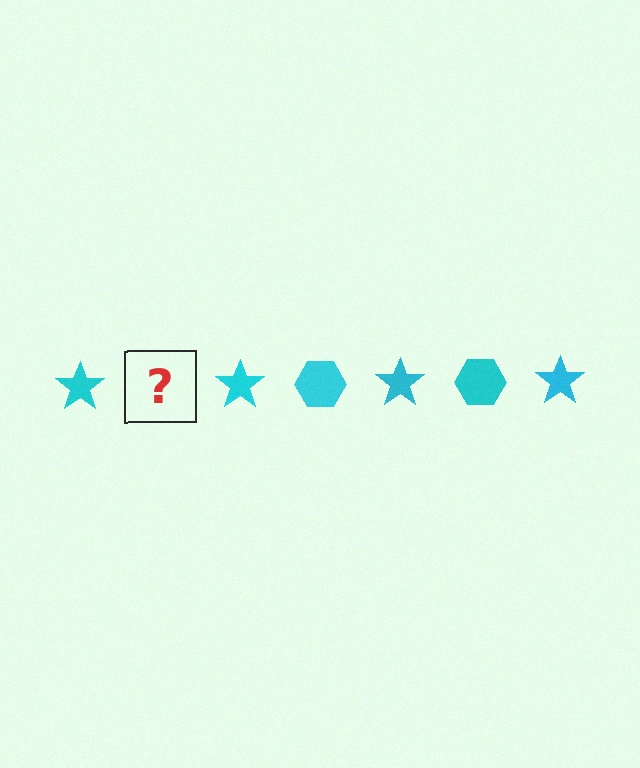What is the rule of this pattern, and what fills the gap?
The rule is that the pattern cycles through star, hexagon shapes in cyan. The gap should be filled with a cyan hexagon.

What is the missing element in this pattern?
The missing element is a cyan hexagon.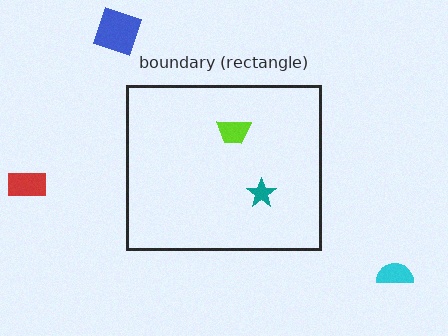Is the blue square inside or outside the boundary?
Outside.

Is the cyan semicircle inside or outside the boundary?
Outside.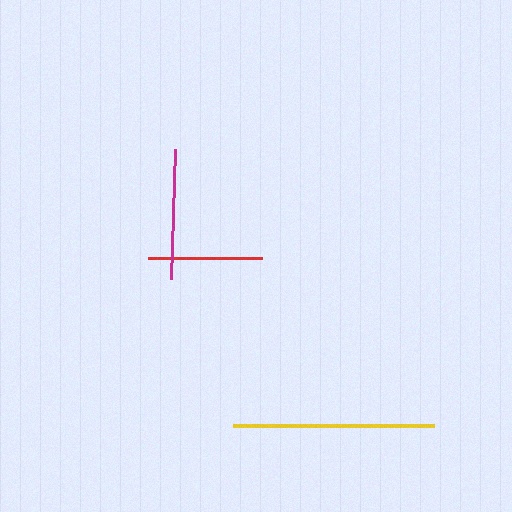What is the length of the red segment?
The red segment is approximately 114 pixels long.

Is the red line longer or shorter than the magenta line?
The magenta line is longer than the red line.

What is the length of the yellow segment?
The yellow segment is approximately 201 pixels long.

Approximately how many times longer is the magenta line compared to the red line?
The magenta line is approximately 1.1 times the length of the red line.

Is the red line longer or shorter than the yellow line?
The yellow line is longer than the red line.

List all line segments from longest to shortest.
From longest to shortest: yellow, magenta, red.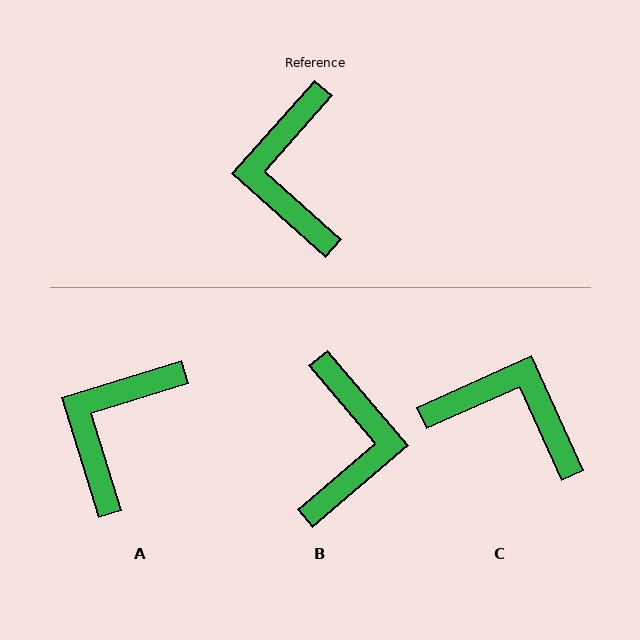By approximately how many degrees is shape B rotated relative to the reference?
Approximately 172 degrees counter-clockwise.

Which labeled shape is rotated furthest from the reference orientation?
B, about 172 degrees away.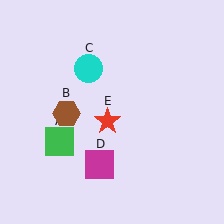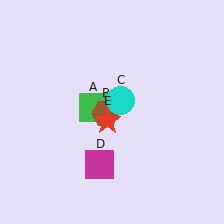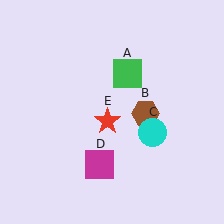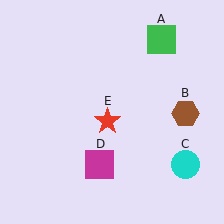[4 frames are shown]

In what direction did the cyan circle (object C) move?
The cyan circle (object C) moved down and to the right.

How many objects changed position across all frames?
3 objects changed position: green square (object A), brown hexagon (object B), cyan circle (object C).